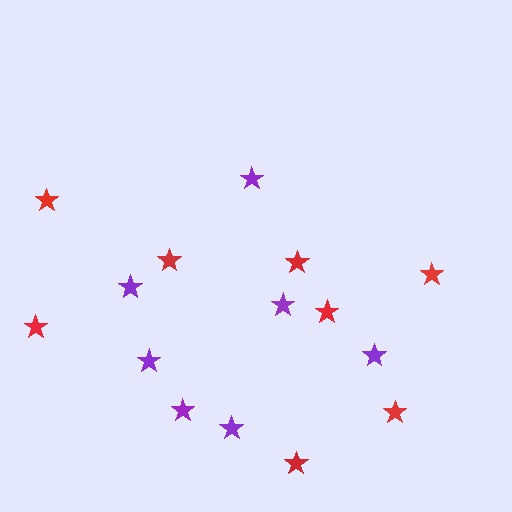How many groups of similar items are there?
There are 2 groups: one group of purple stars (7) and one group of red stars (8).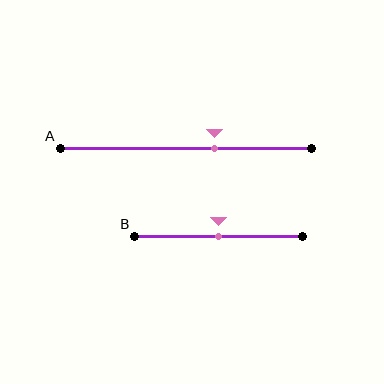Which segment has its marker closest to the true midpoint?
Segment B has its marker closest to the true midpoint.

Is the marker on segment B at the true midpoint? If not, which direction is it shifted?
Yes, the marker on segment B is at the true midpoint.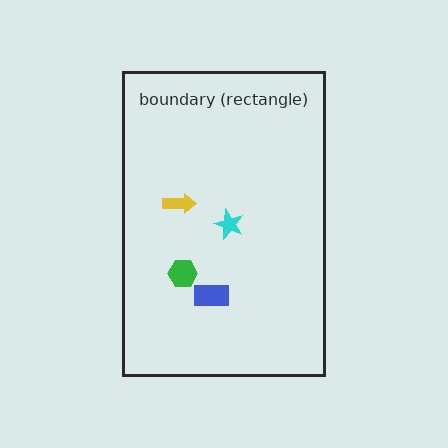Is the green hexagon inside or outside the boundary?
Inside.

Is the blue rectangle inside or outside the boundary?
Inside.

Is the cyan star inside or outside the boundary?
Inside.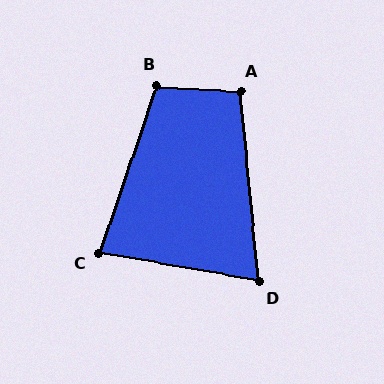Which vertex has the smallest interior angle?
D, at approximately 74 degrees.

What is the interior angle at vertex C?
Approximately 81 degrees (acute).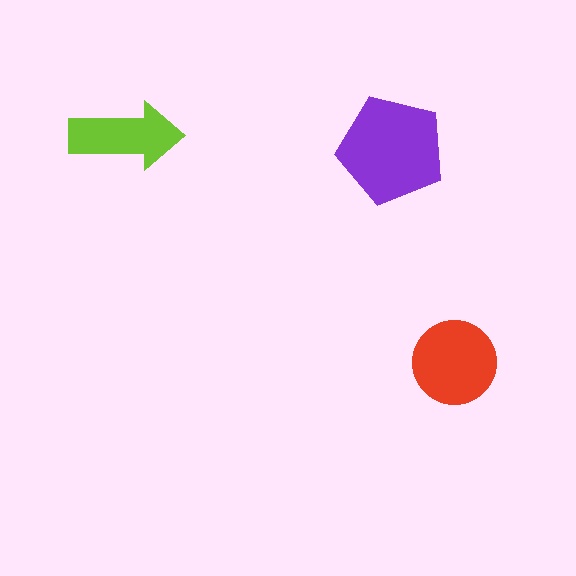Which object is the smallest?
The lime arrow.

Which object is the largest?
The purple pentagon.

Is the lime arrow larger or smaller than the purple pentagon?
Smaller.